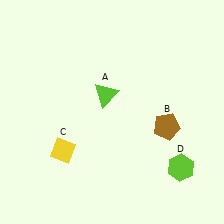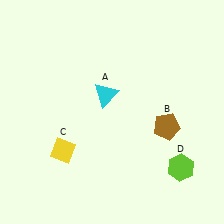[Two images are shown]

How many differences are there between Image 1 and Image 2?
There is 1 difference between the two images.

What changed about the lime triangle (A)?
In Image 1, A is lime. In Image 2, it changed to cyan.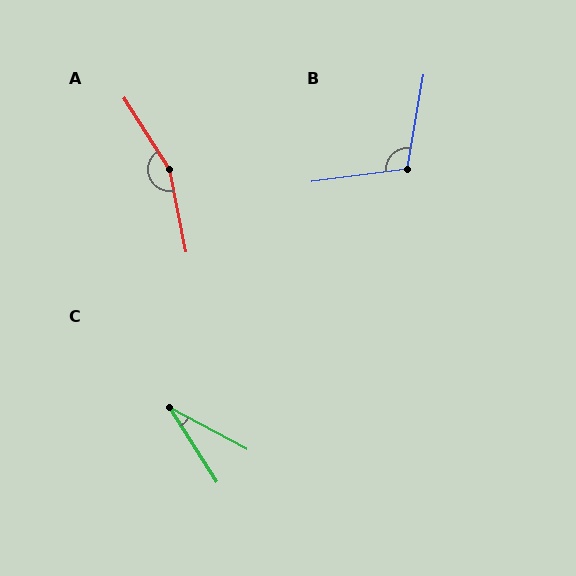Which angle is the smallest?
C, at approximately 29 degrees.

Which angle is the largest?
A, at approximately 159 degrees.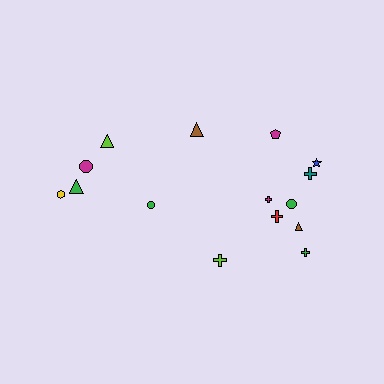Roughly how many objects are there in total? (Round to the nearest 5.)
Roughly 15 objects in total.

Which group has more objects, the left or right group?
The right group.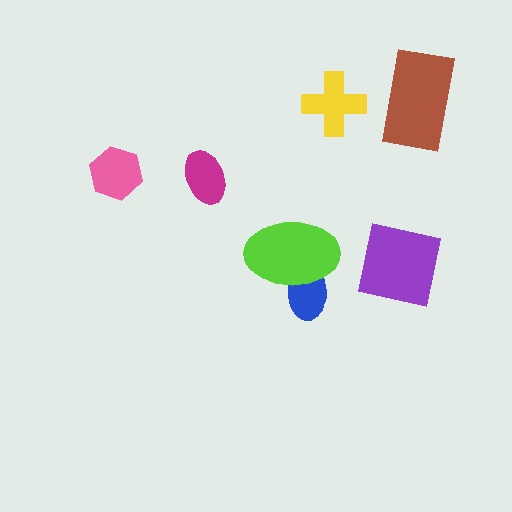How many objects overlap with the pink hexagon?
0 objects overlap with the pink hexagon.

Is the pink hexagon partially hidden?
No, no other shape covers it.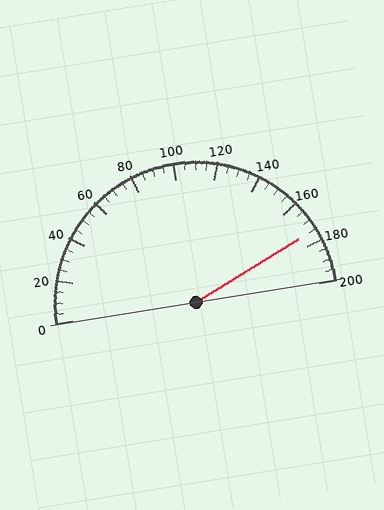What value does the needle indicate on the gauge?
The needle indicates approximately 175.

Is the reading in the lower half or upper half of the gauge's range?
The reading is in the upper half of the range (0 to 200).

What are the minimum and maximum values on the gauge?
The gauge ranges from 0 to 200.